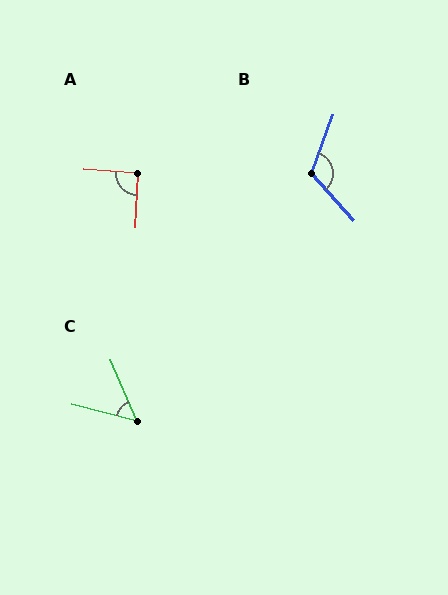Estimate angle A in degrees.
Approximately 92 degrees.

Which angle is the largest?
B, at approximately 118 degrees.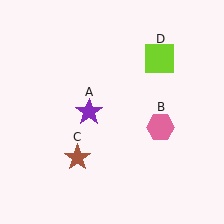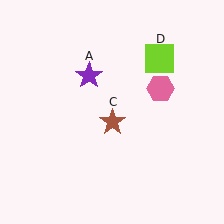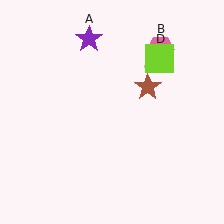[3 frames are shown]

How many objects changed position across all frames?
3 objects changed position: purple star (object A), pink hexagon (object B), brown star (object C).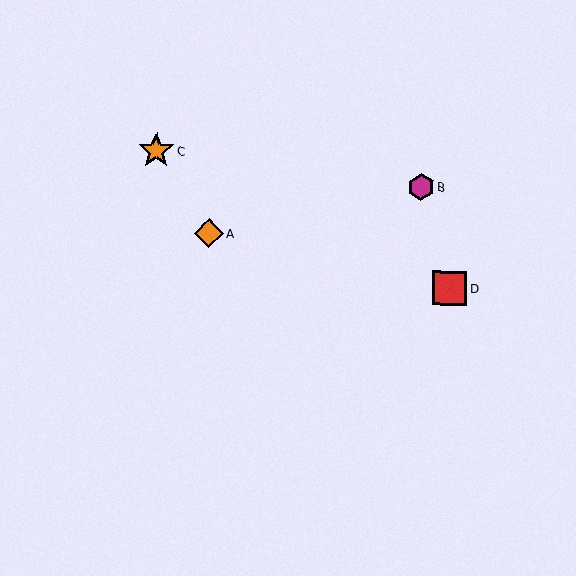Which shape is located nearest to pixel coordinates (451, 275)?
The red square (labeled D) at (450, 288) is nearest to that location.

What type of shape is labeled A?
Shape A is an orange diamond.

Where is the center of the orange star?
The center of the orange star is at (156, 150).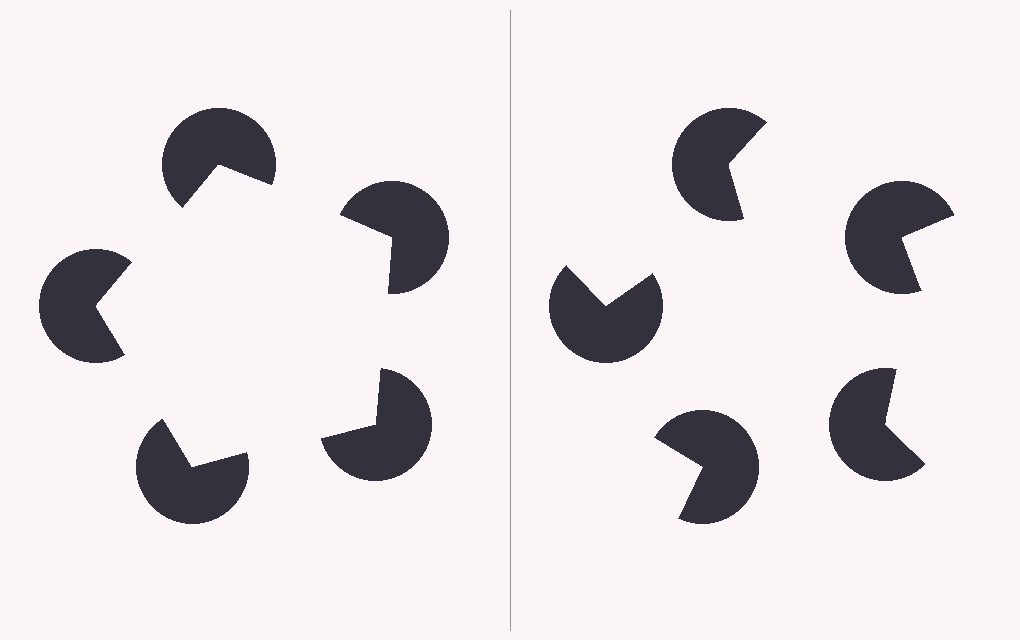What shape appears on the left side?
An illusory pentagon.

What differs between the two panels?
The pac-man discs are positioned identically on both sides; only the wedge orientations differ. On the left they align to a pentagon; on the right they are misaligned.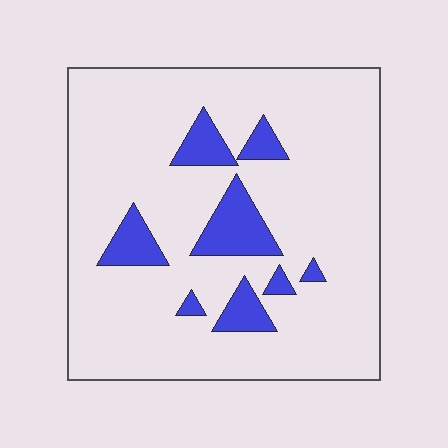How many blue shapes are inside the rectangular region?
8.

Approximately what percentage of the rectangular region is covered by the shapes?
Approximately 15%.